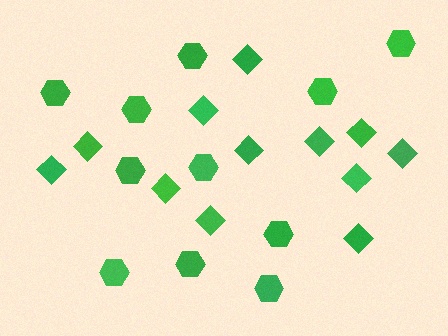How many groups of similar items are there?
There are 2 groups: one group of hexagons (11) and one group of diamonds (12).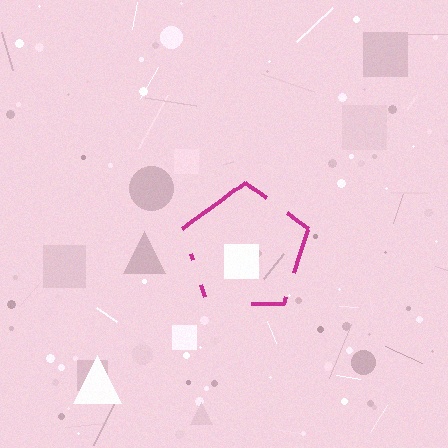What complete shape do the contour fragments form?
The contour fragments form a pentagon.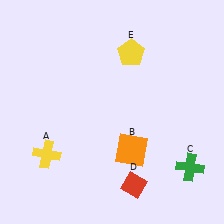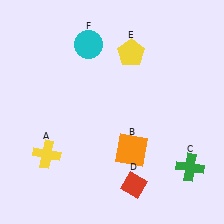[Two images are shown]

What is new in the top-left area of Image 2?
A cyan circle (F) was added in the top-left area of Image 2.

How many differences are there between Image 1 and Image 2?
There is 1 difference between the two images.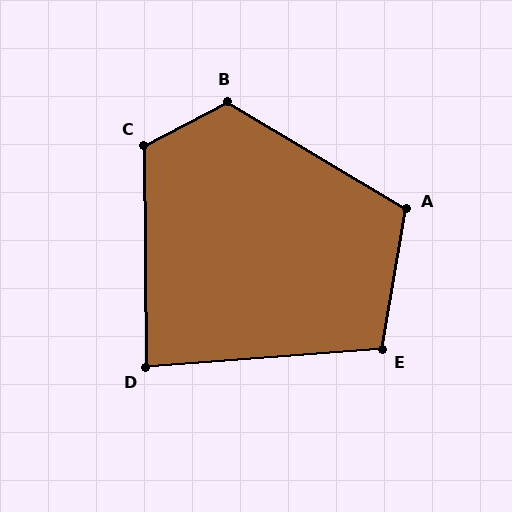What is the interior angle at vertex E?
Approximately 104 degrees (obtuse).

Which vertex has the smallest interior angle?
D, at approximately 86 degrees.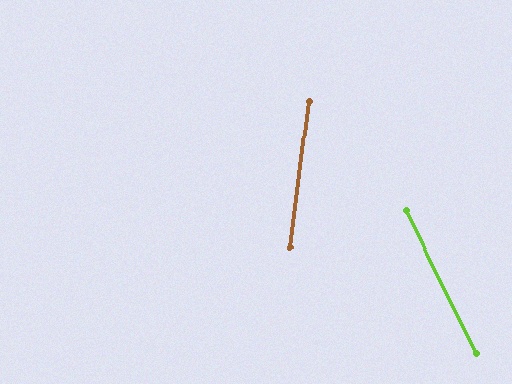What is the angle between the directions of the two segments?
Approximately 33 degrees.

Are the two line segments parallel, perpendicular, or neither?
Neither parallel nor perpendicular — they differ by about 33°.